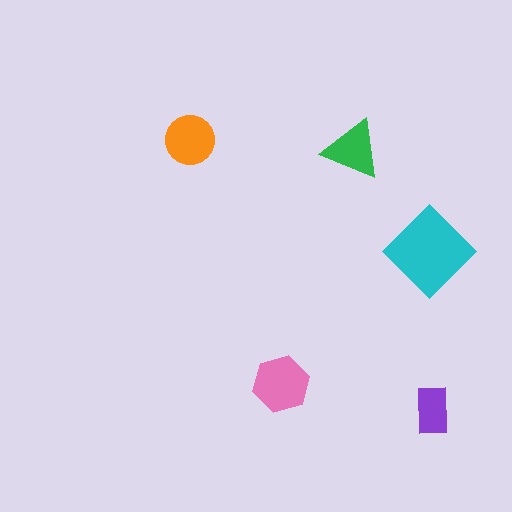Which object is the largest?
The cyan diamond.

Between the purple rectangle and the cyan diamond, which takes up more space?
The cyan diamond.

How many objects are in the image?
There are 5 objects in the image.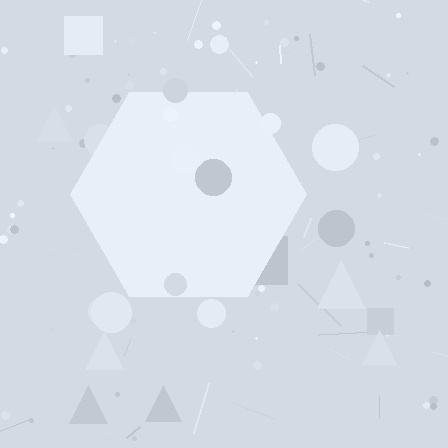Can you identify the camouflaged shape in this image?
The camouflaged shape is a hexagon.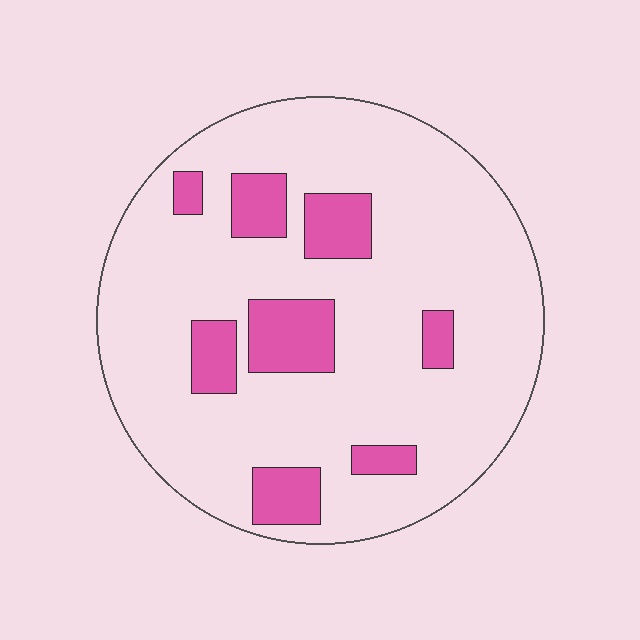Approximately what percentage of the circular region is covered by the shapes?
Approximately 15%.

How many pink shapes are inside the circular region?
8.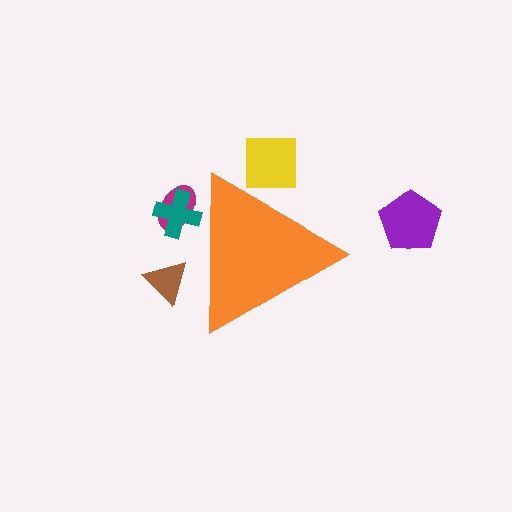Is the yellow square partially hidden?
Yes, the yellow square is partially hidden behind the orange triangle.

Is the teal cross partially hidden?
Yes, the teal cross is partially hidden behind the orange triangle.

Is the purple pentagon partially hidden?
No, the purple pentagon is fully visible.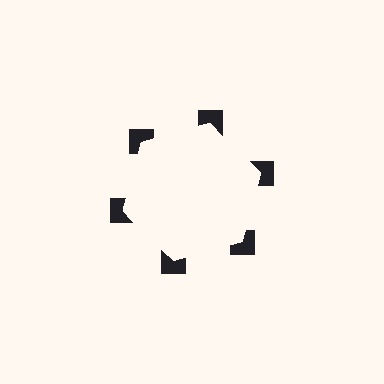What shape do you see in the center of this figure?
An illusory hexagon — its edges are inferred from the aligned wedge cuts in the notched squares, not physically drawn.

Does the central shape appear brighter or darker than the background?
It typically appears slightly brighter than the background, even though no actual brightness change is drawn.